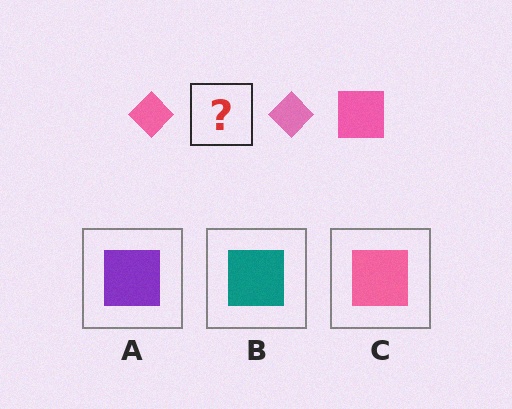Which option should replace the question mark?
Option C.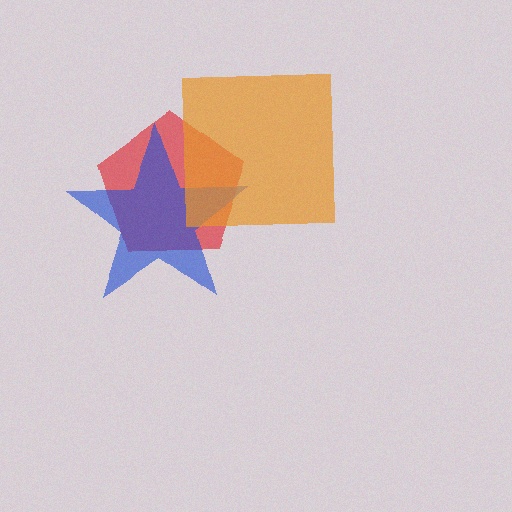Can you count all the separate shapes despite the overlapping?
Yes, there are 3 separate shapes.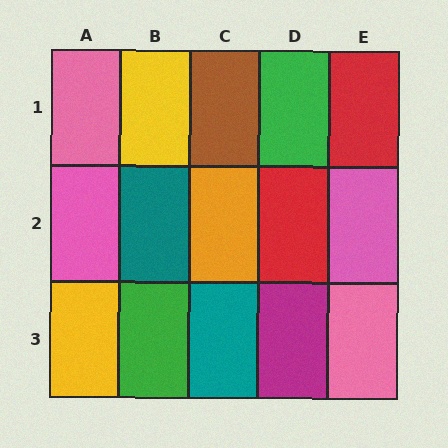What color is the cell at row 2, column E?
Pink.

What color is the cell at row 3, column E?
Pink.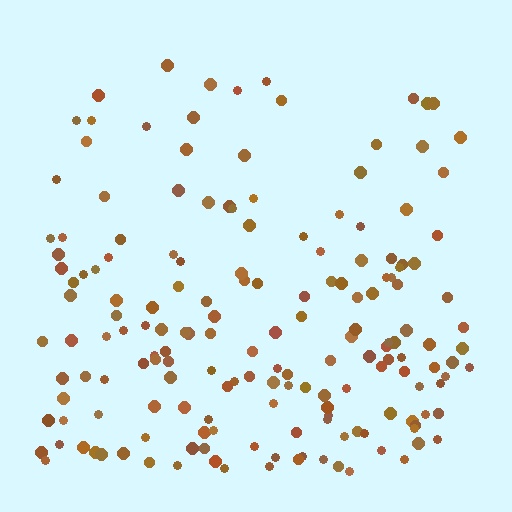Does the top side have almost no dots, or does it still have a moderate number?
Still a moderate number, just noticeably fewer than the bottom.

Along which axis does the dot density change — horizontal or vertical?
Vertical.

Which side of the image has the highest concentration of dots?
The bottom.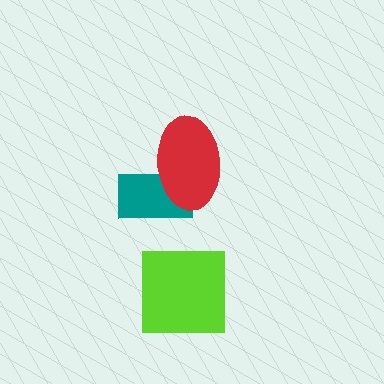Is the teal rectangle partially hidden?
Yes, it is partially covered by another shape.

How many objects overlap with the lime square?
0 objects overlap with the lime square.